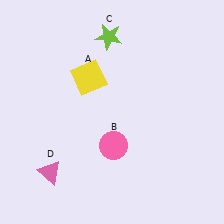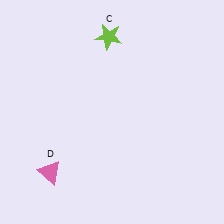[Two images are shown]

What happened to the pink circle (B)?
The pink circle (B) was removed in Image 2. It was in the bottom-right area of Image 1.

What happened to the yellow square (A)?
The yellow square (A) was removed in Image 2. It was in the top-left area of Image 1.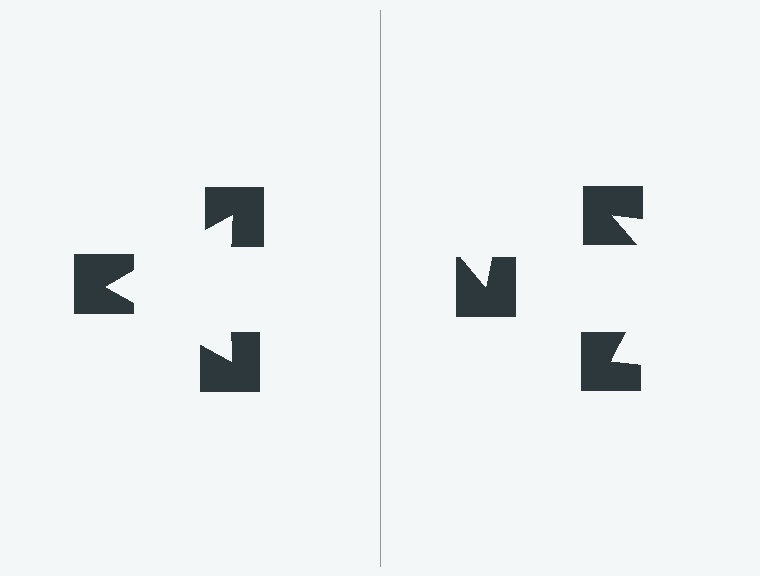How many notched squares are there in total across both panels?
6 — 3 on each side.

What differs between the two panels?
The notched squares are positioned identically on both sides; only the wedge orientations differ. On the left they align to a triangle; on the right they are misaligned.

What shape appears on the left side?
An illusory triangle.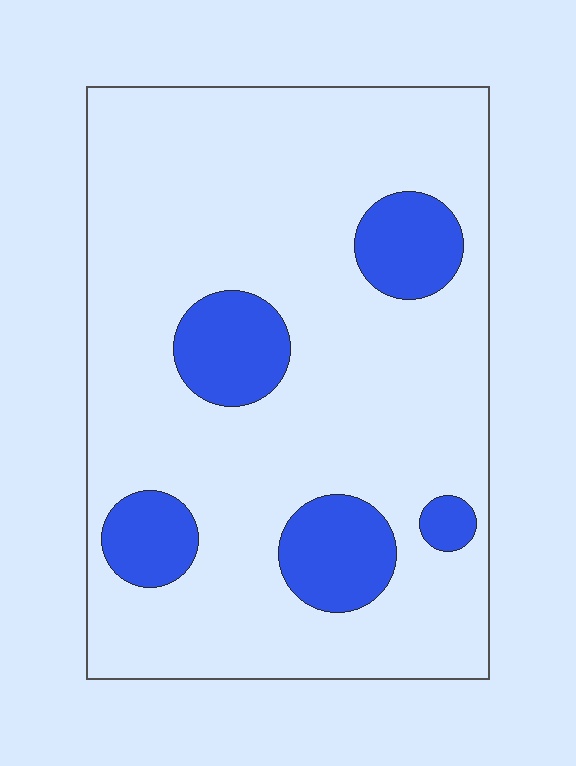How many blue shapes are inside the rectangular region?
5.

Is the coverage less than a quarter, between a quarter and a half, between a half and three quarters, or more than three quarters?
Less than a quarter.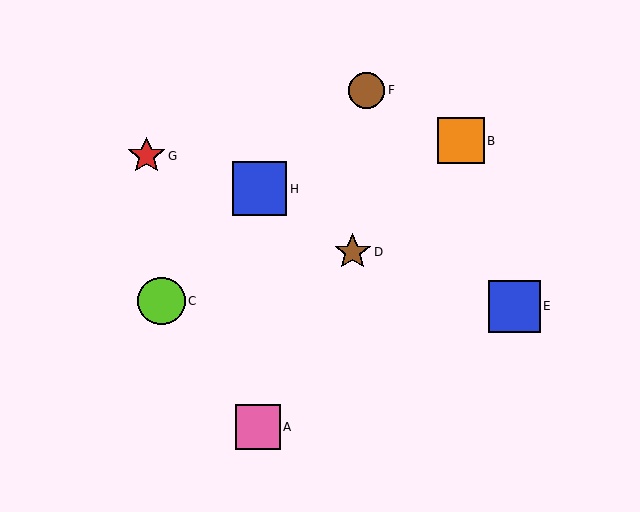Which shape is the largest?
The blue square (labeled H) is the largest.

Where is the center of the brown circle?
The center of the brown circle is at (367, 90).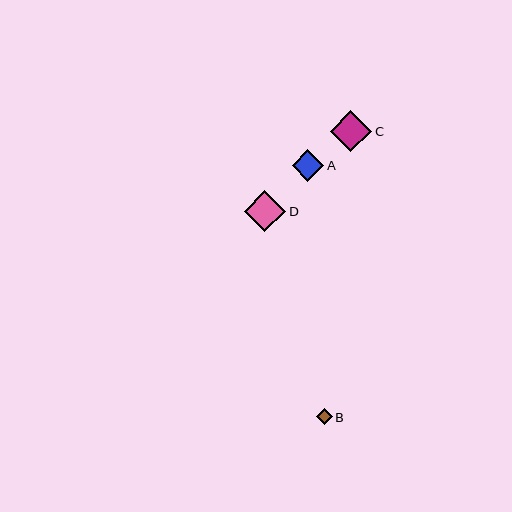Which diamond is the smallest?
Diamond B is the smallest with a size of approximately 16 pixels.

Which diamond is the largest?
Diamond C is the largest with a size of approximately 42 pixels.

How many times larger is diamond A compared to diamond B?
Diamond A is approximately 1.9 times the size of diamond B.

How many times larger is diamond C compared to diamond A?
Diamond C is approximately 1.3 times the size of diamond A.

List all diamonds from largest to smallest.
From largest to smallest: C, D, A, B.